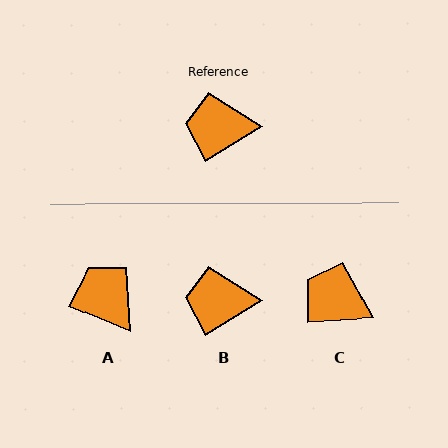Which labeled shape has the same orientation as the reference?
B.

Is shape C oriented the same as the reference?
No, it is off by about 28 degrees.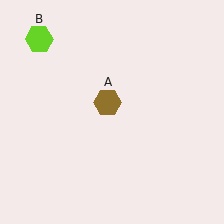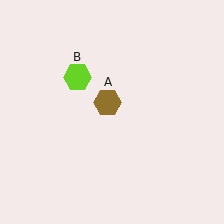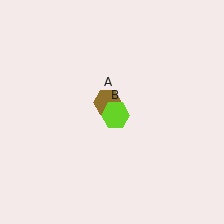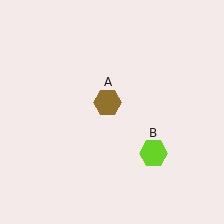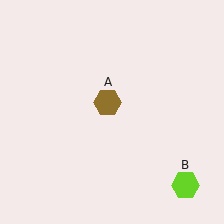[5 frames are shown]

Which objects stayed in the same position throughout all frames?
Brown hexagon (object A) remained stationary.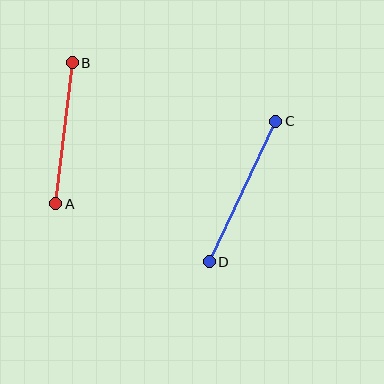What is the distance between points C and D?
The distance is approximately 156 pixels.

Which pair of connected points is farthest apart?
Points C and D are farthest apart.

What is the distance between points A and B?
The distance is approximately 142 pixels.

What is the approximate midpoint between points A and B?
The midpoint is at approximately (64, 133) pixels.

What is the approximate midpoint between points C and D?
The midpoint is at approximately (243, 191) pixels.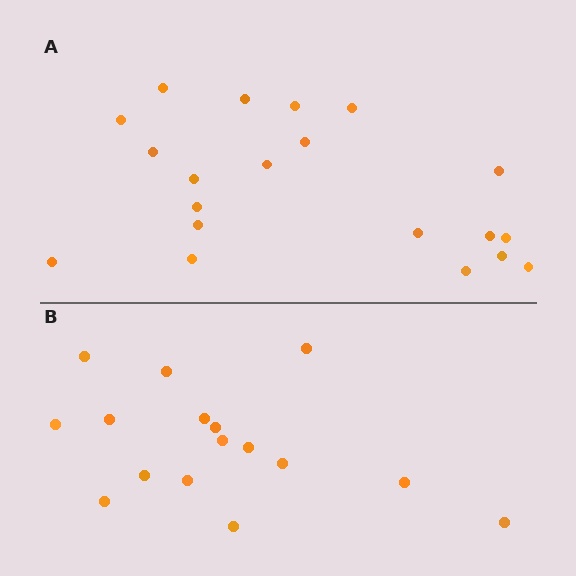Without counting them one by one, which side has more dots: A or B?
Region A (the top region) has more dots.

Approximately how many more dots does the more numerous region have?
Region A has about 4 more dots than region B.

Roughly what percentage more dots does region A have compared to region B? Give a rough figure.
About 25% more.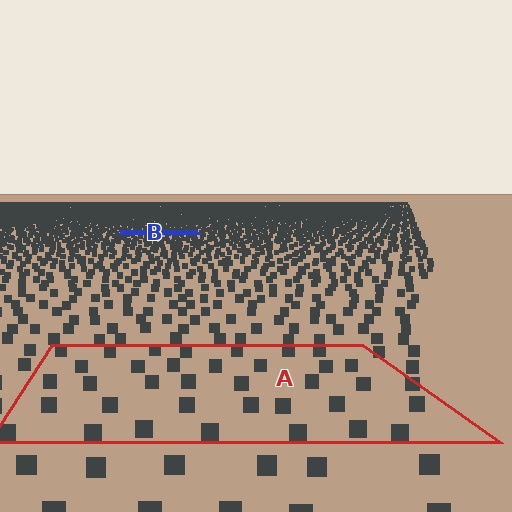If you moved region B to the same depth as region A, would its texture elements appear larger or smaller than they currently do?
They would appear larger. At a closer depth, the same texture elements are projected at a bigger on-screen size.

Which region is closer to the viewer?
Region A is closer. The texture elements there are larger and more spread out.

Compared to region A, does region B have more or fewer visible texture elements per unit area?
Region B has more texture elements per unit area — they are packed more densely because it is farther away.